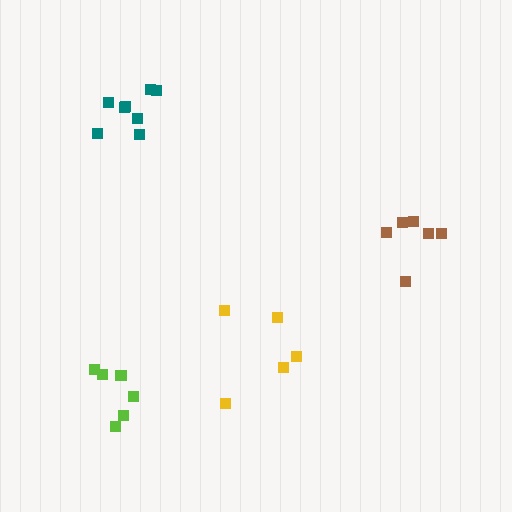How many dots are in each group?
Group 1: 7 dots, Group 2: 6 dots, Group 3: 8 dots, Group 4: 5 dots (26 total).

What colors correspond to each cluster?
The clusters are colored: lime, brown, teal, yellow.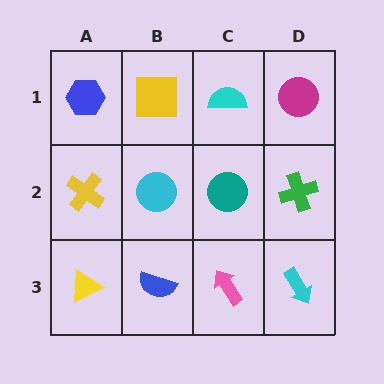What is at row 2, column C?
A teal circle.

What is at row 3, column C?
A pink arrow.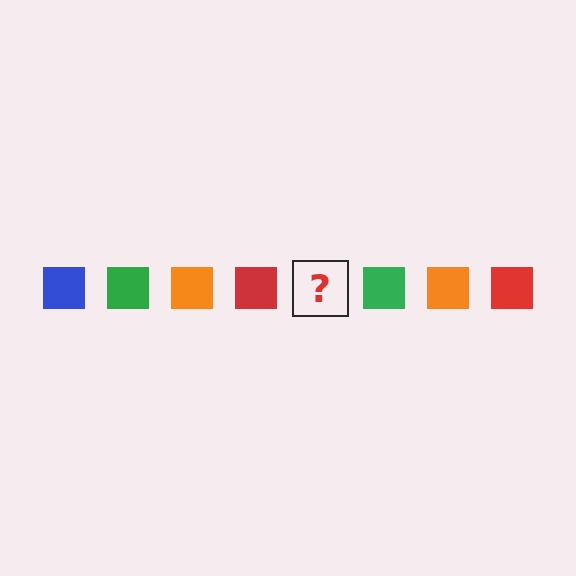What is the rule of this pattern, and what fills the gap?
The rule is that the pattern cycles through blue, green, orange, red squares. The gap should be filled with a blue square.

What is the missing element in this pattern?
The missing element is a blue square.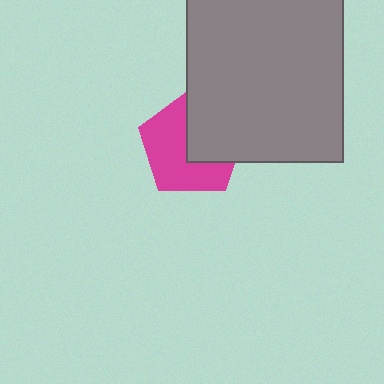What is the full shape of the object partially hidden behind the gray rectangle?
The partially hidden object is a magenta pentagon.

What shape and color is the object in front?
The object in front is a gray rectangle.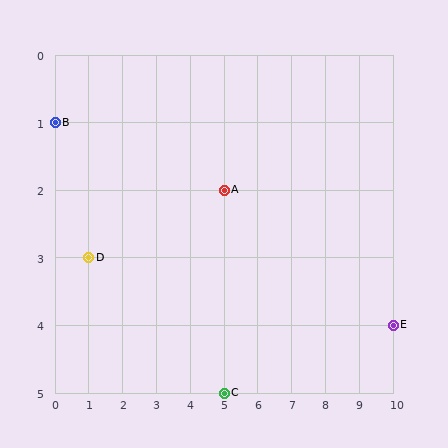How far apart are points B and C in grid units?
Points B and C are 5 columns and 4 rows apart (about 6.4 grid units diagonally).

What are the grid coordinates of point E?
Point E is at grid coordinates (10, 4).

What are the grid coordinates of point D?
Point D is at grid coordinates (1, 3).